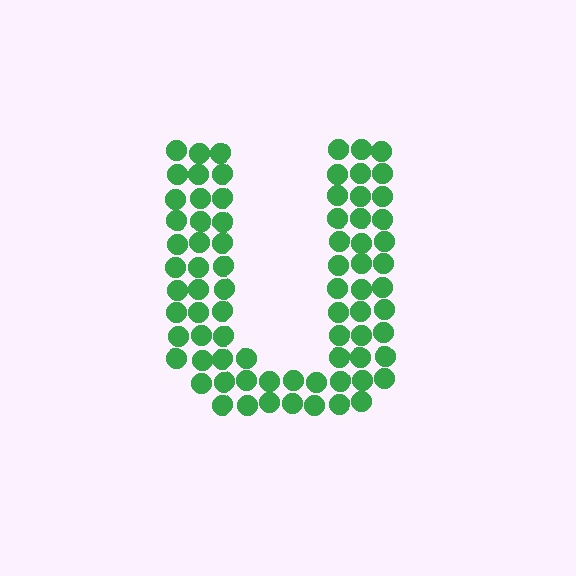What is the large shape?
The large shape is the letter U.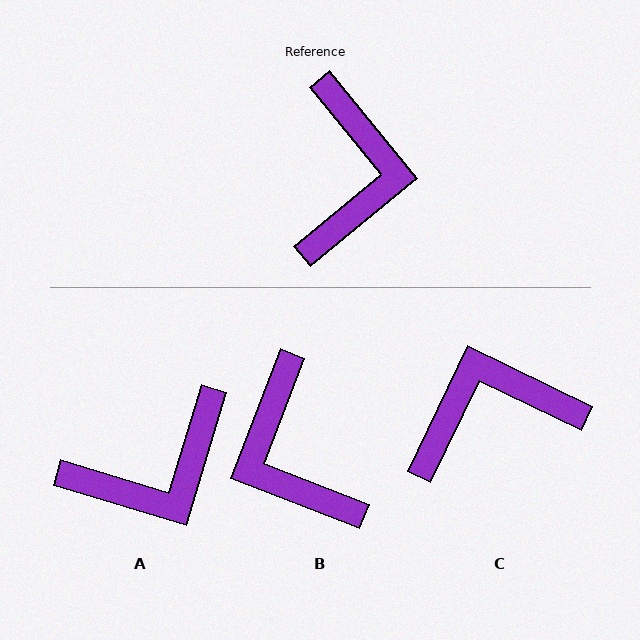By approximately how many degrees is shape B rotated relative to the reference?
Approximately 151 degrees clockwise.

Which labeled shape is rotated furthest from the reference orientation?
B, about 151 degrees away.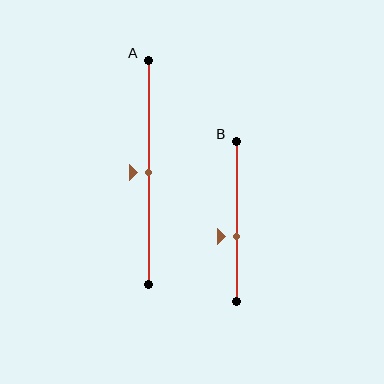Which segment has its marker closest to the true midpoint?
Segment A has its marker closest to the true midpoint.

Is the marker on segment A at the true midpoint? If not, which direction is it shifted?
Yes, the marker on segment A is at the true midpoint.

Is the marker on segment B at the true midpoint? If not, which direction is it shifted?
No, the marker on segment B is shifted downward by about 9% of the segment length.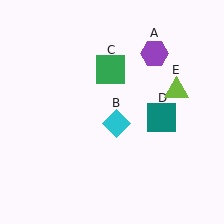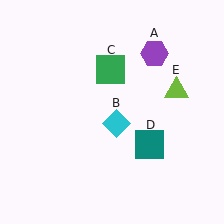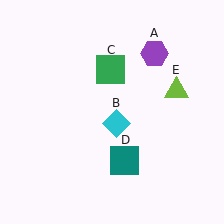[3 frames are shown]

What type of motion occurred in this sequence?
The teal square (object D) rotated clockwise around the center of the scene.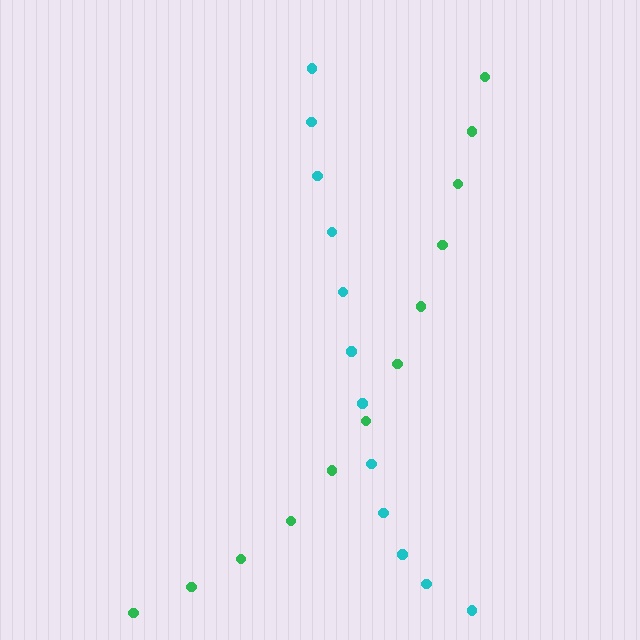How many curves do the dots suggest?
There are 2 distinct paths.